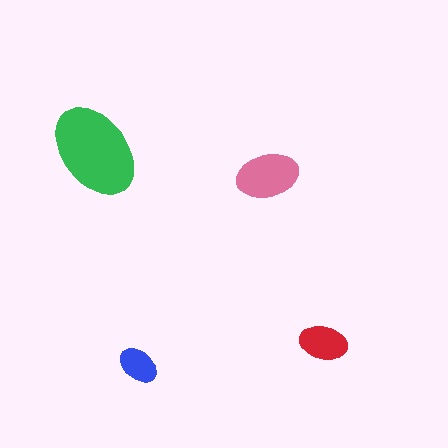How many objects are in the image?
There are 4 objects in the image.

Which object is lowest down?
The blue ellipse is bottommost.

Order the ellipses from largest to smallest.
the green one, the pink one, the red one, the blue one.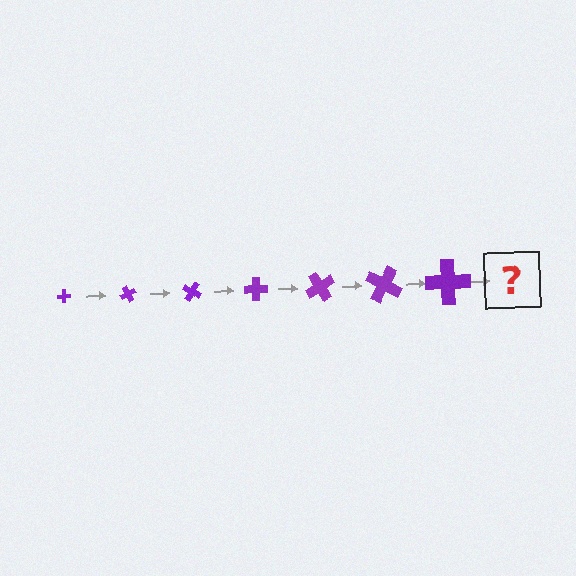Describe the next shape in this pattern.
It should be a cross, larger than the previous one and rotated 420 degrees from the start.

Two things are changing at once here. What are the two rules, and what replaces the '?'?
The two rules are that the cross grows larger each step and it rotates 60 degrees each step. The '?' should be a cross, larger than the previous one and rotated 420 degrees from the start.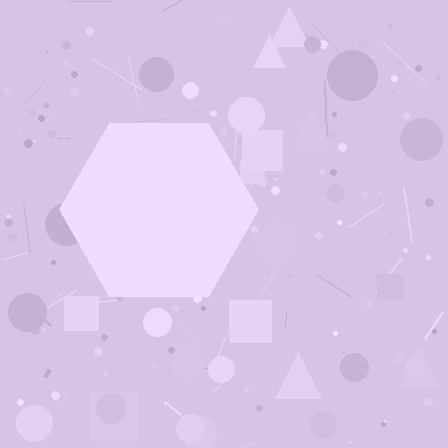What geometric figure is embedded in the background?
A hexagon is embedded in the background.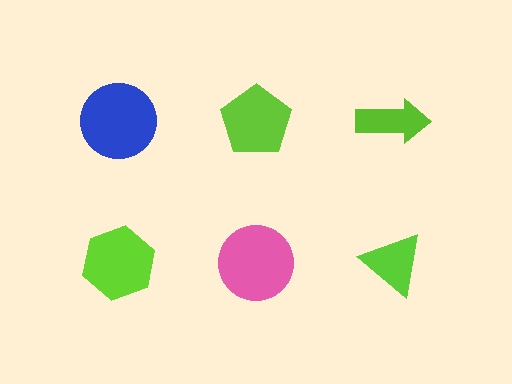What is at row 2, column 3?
A lime triangle.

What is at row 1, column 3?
A lime arrow.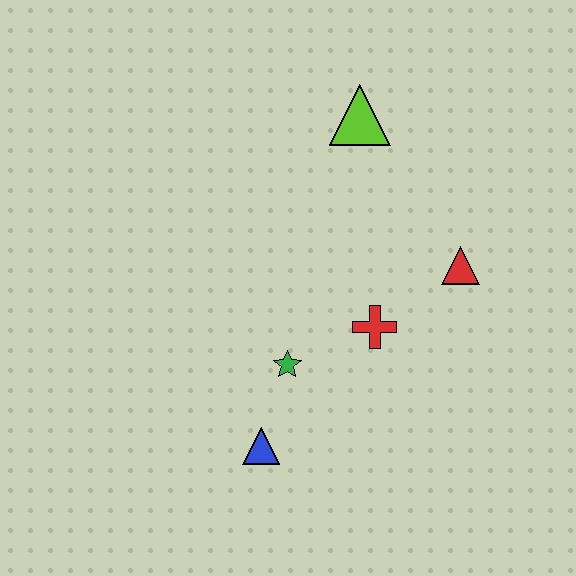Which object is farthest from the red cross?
The lime triangle is farthest from the red cross.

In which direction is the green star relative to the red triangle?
The green star is to the left of the red triangle.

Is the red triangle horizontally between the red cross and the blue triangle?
No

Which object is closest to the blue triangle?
The green star is closest to the blue triangle.